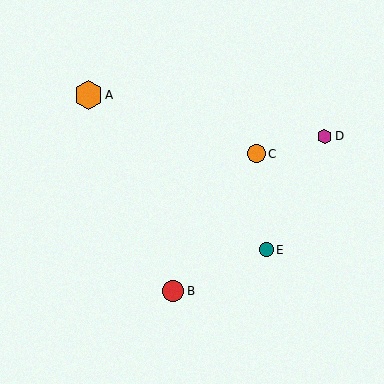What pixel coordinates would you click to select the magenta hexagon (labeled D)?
Click at (325, 136) to select the magenta hexagon D.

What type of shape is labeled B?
Shape B is a red circle.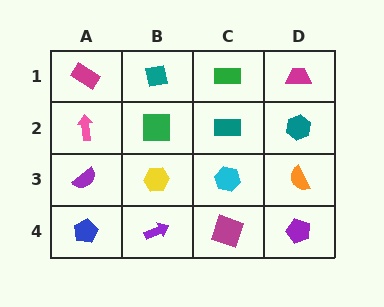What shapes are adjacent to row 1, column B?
A green square (row 2, column B), a magenta rectangle (row 1, column A), a green rectangle (row 1, column C).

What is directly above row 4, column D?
An orange semicircle.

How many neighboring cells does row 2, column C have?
4.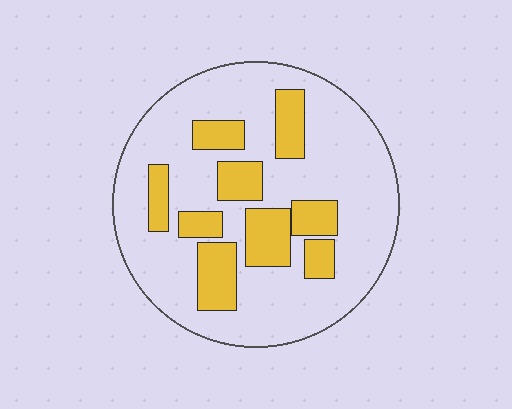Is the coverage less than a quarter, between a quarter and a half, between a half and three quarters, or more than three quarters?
Between a quarter and a half.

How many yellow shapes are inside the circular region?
9.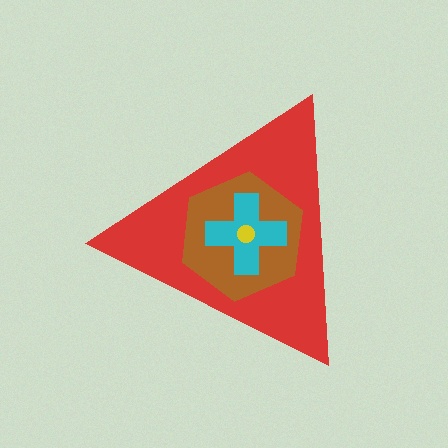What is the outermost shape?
The red triangle.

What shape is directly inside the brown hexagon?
The cyan cross.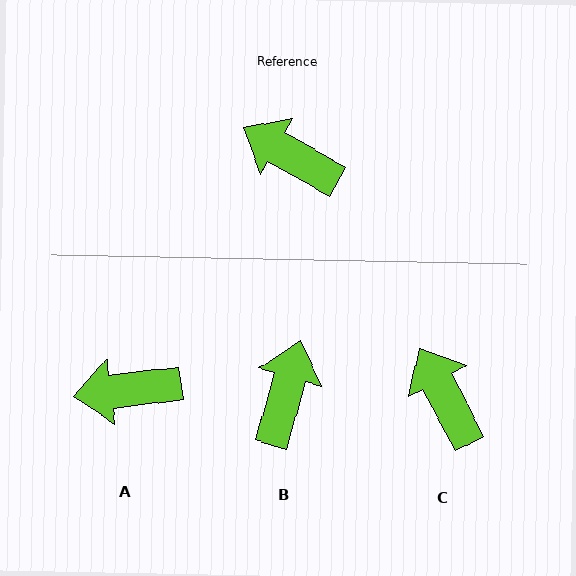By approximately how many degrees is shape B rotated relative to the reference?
Approximately 76 degrees clockwise.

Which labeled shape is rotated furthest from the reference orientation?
B, about 76 degrees away.